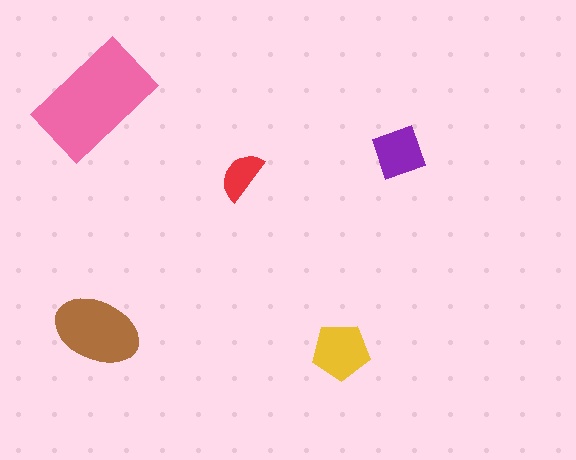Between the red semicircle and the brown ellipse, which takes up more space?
The brown ellipse.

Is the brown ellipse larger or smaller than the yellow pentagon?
Larger.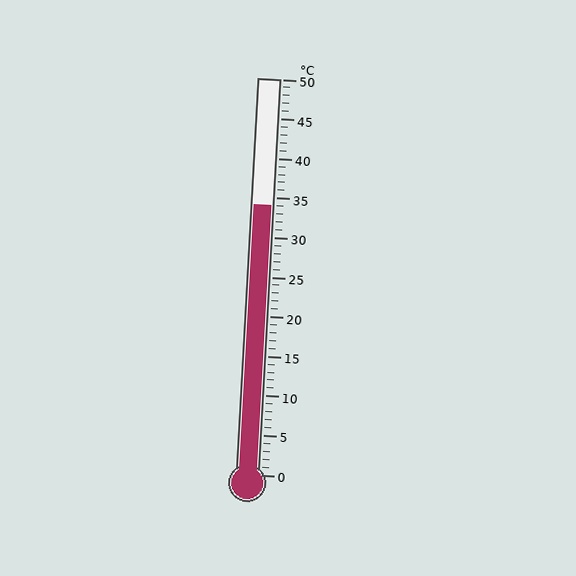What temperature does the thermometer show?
The thermometer shows approximately 34°C.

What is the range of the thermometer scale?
The thermometer scale ranges from 0°C to 50°C.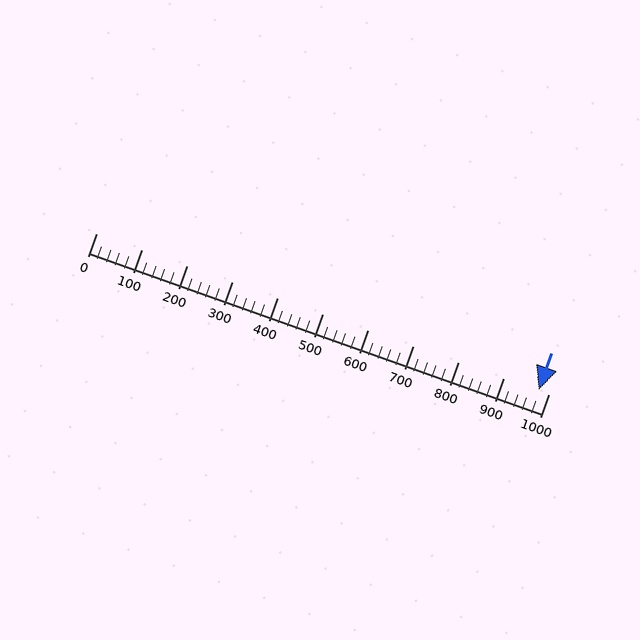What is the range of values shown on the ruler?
The ruler shows values from 0 to 1000.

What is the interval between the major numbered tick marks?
The major tick marks are spaced 100 units apart.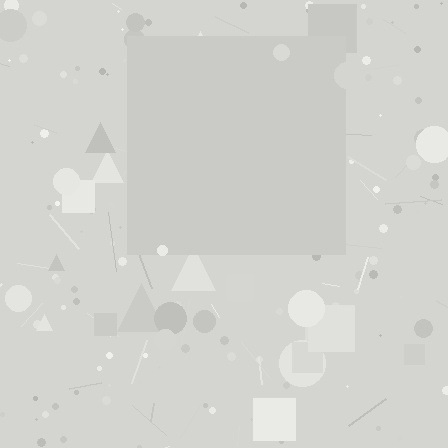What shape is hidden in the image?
A square is hidden in the image.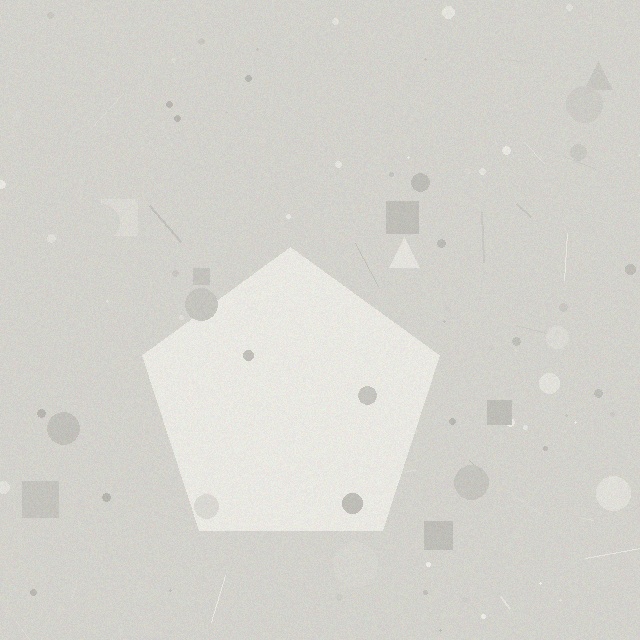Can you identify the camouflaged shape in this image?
The camouflaged shape is a pentagon.